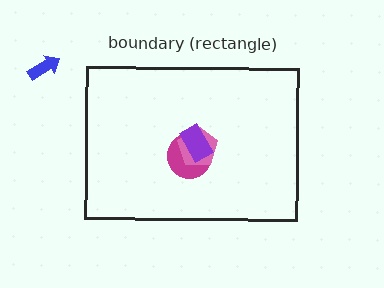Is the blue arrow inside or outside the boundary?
Outside.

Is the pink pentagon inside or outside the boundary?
Inside.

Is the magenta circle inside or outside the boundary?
Inside.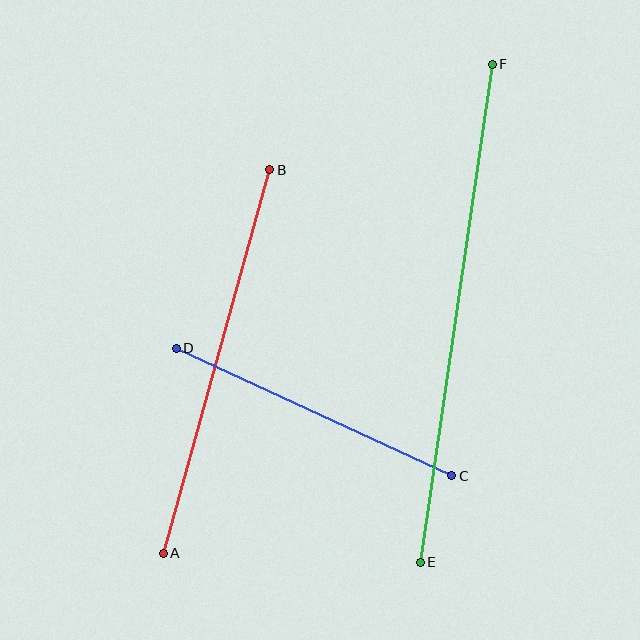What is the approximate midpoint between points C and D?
The midpoint is at approximately (314, 412) pixels.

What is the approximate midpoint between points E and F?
The midpoint is at approximately (456, 313) pixels.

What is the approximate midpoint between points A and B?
The midpoint is at approximately (217, 362) pixels.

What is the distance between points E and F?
The distance is approximately 504 pixels.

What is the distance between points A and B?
The distance is approximately 398 pixels.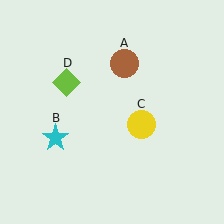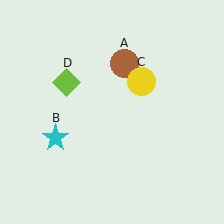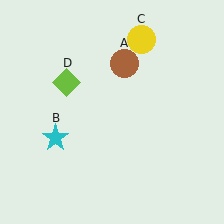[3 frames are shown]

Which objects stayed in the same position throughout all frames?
Brown circle (object A) and cyan star (object B) and lime diamond (object D) remained stationary.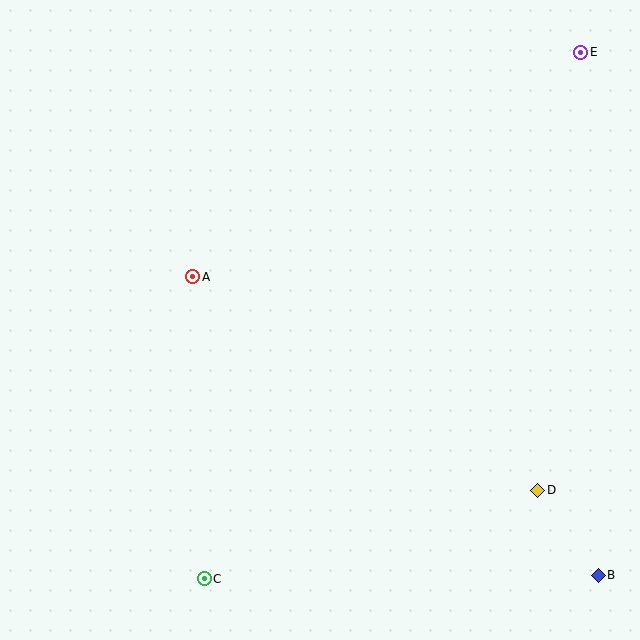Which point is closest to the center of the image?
Point A at (193, 277) is closest to the center.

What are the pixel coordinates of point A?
Point A is at (193, 277).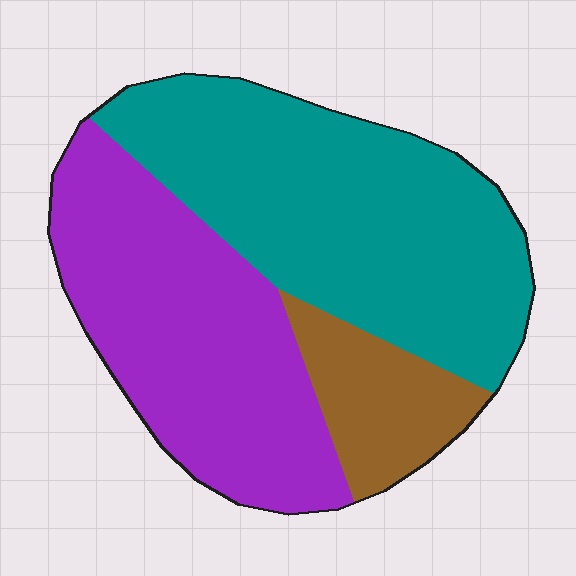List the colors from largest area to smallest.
From largest to smallest: teal, purple, brown.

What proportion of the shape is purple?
Purple covers around 40% of the shape.